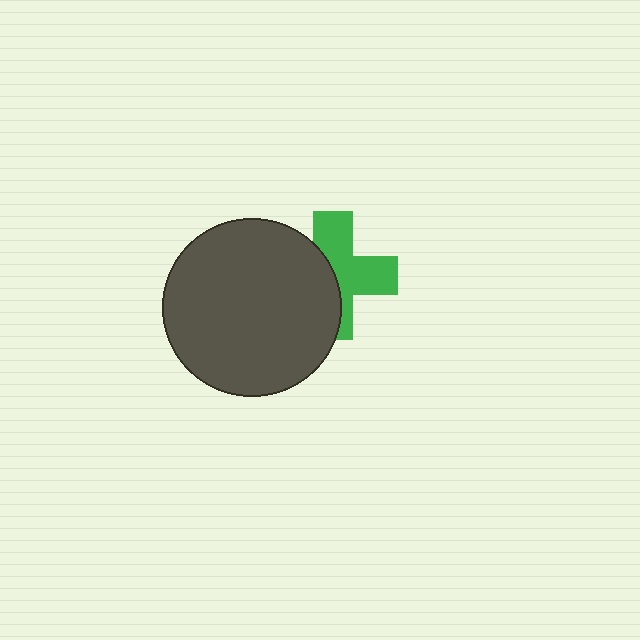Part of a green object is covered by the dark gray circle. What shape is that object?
It is a cross.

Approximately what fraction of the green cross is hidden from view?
Roughly 45% of the green cross is hidden behind the dark gray circle.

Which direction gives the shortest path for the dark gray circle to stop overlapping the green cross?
Moving left gives the shortest separation.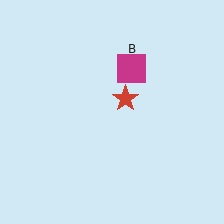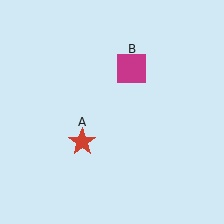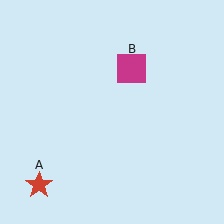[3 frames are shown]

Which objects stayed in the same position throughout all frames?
Magenta square (object B) remained stationary.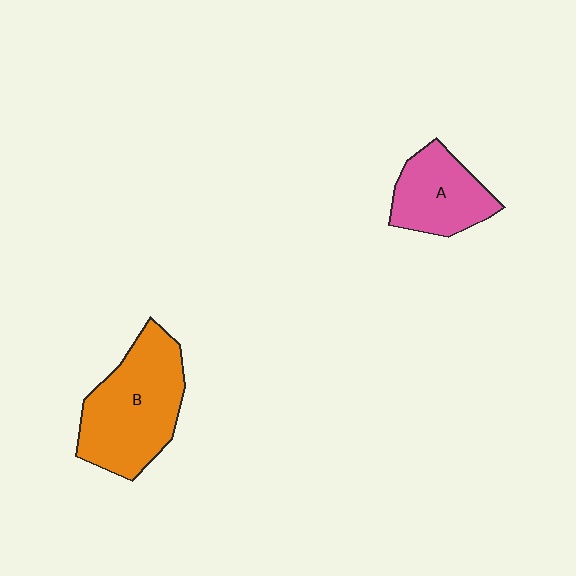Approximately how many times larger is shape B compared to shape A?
Approximately 1.6 times.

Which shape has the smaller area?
Shape A (pink).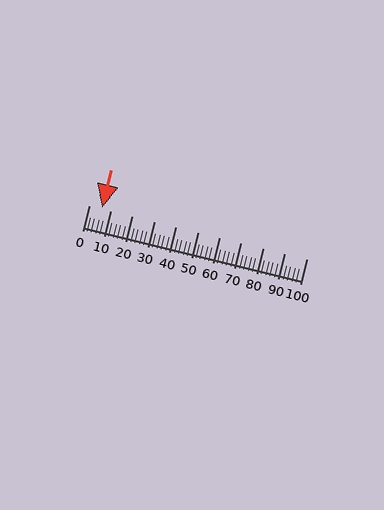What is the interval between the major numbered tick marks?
The major tick marks are spaced 10 units apart.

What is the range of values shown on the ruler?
The ruler shows values from 0 to 100.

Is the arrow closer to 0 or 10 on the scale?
The arrow is closer to 10.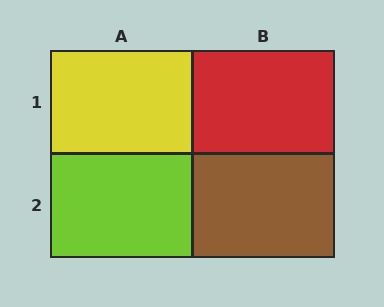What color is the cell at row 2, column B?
Brown.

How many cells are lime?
1 cell is lime.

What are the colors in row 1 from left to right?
Yellow, red.